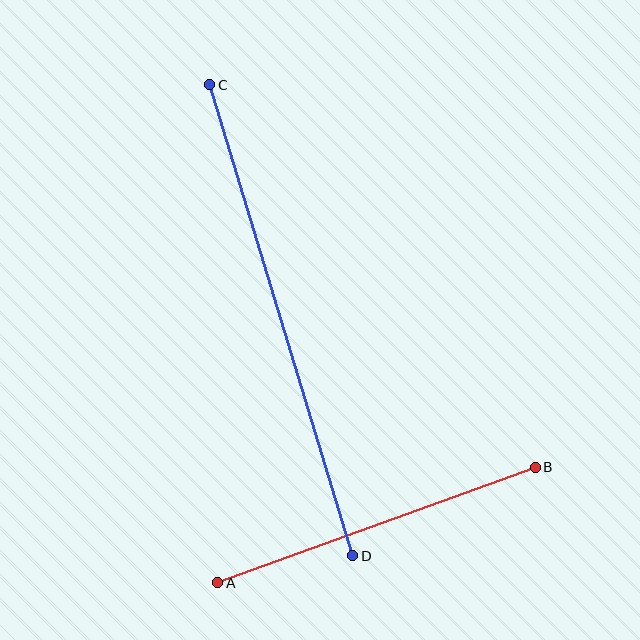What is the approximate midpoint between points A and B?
The midpoint is at approximately (377, 525) pixels.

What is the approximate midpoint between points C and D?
The midpoint is at approximately (281, 320) pixels.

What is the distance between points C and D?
The distance is approximately 492 pixels.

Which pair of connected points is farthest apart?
Points C and D are farthest apart.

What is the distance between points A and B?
The distance is approximately 338 pixels.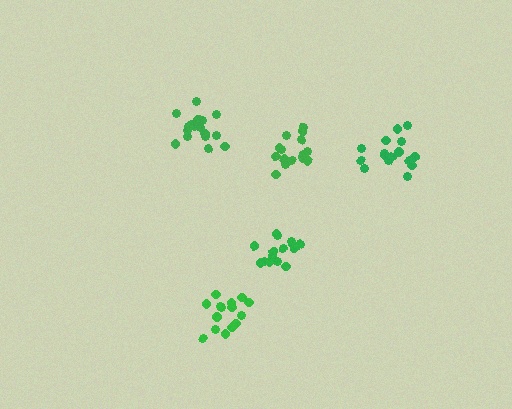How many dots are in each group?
Group 1: 15 dots, Group 2: 17 dots, Group 3: 15 dots, Group 4: 15 dots, Group 5: 18 dots (80 total).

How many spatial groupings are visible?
There are 5 spatial groupings.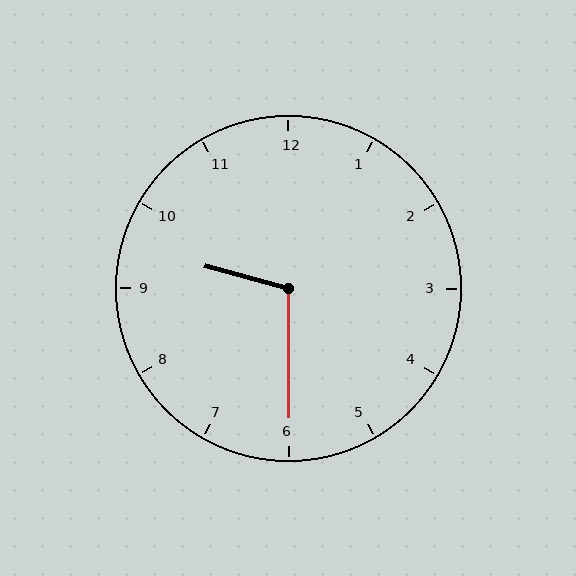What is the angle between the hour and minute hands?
Approximately 105 degrees.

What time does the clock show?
9:30.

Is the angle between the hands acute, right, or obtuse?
It is obtuse.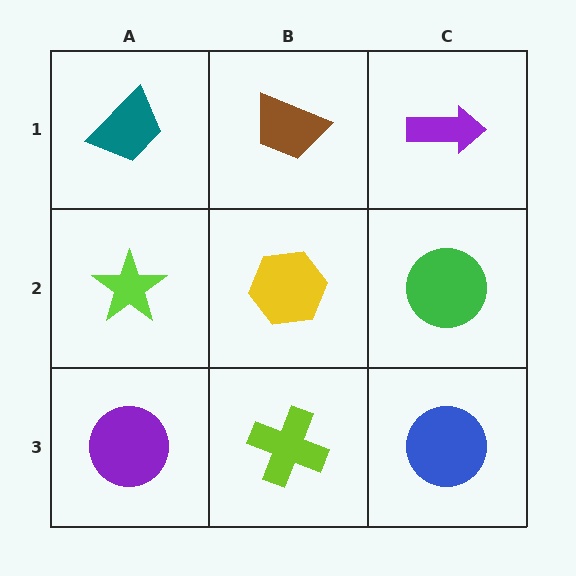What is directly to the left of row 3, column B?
A purple circle.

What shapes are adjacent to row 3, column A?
A lime star (row 2, column A), a lime cross (row 3, column B).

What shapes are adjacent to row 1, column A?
A lime star (row 2, column A), a brown trapezoid (row 1, column B).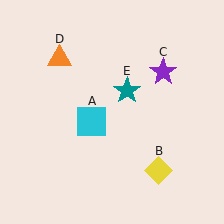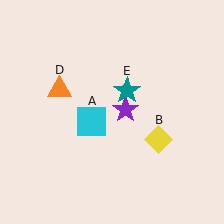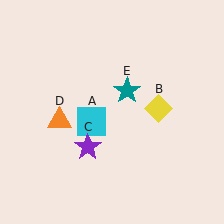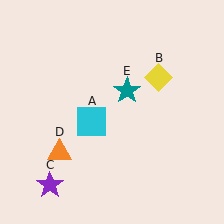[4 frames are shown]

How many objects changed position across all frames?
3 objects changed position: yellow diamond (object B), purple star (object C), orange triangle (object D).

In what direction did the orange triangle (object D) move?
The orange triangle (object D) moved down.